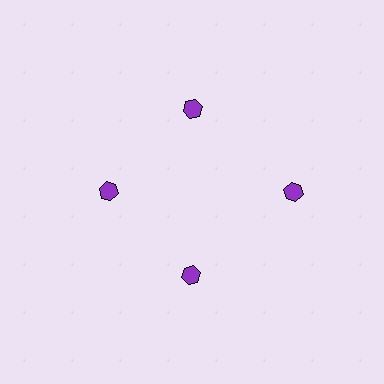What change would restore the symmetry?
The symmetry would be restored by moving it inward, back onto the ring so that all 4 hexagons sit at equal angles and equal distance from the center.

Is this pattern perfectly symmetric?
No. The 4 purple hexagons are arranged in a ring, but one element near the 3 o'clock position is pushed outward from the center, breaking the 4-fold rotational symmetry.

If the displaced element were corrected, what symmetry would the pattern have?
It would have 4-fold rotational symmetry — the pattern would map onto itself every 90 degrees.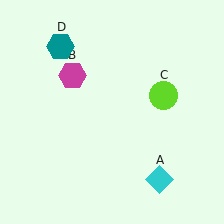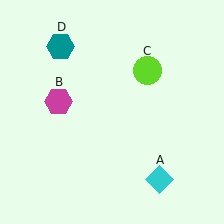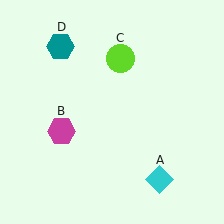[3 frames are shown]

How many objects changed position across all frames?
2 objects changed position: magenta hexagon (object B), lime circle (object C).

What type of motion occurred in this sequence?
The magenta hexagon (object B), lime circle (object C) rotated counterclockwise around the center of the scene.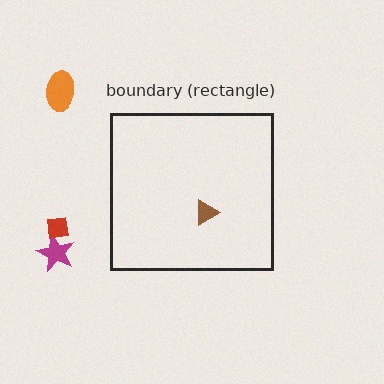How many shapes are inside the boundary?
1 inside, 3 outside.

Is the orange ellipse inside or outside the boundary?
Outside.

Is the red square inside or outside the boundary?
Outside.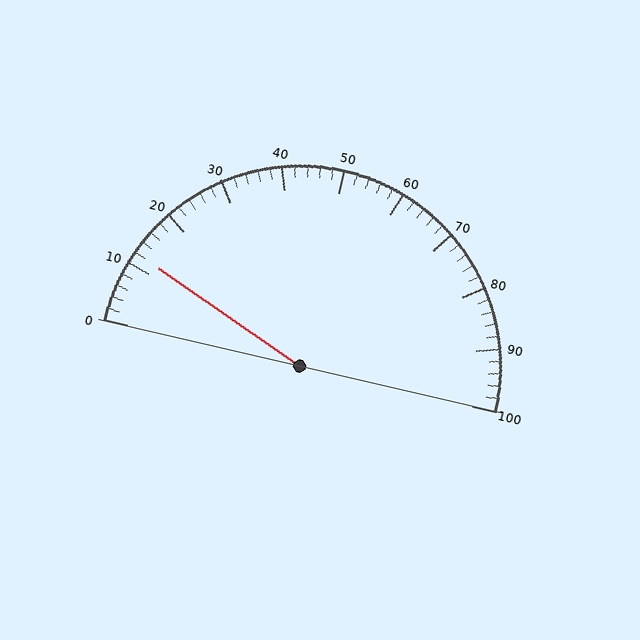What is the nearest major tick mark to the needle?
The nearest major tick mark is 10.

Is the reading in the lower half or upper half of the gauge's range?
The reading is in the lower half of the range (0 to 100).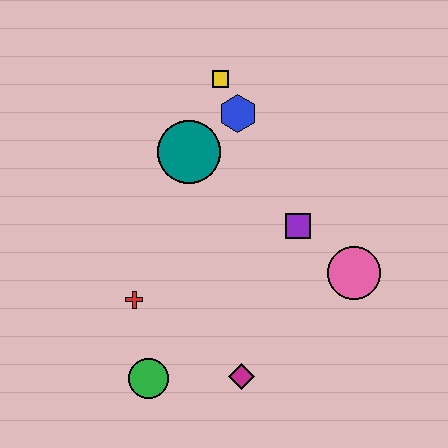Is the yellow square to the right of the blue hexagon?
No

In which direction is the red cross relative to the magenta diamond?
The red cross is to the left of the magenta diamond.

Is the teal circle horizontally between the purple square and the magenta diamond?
No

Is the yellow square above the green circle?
Yes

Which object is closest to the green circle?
The red cross is closest to the green circle.